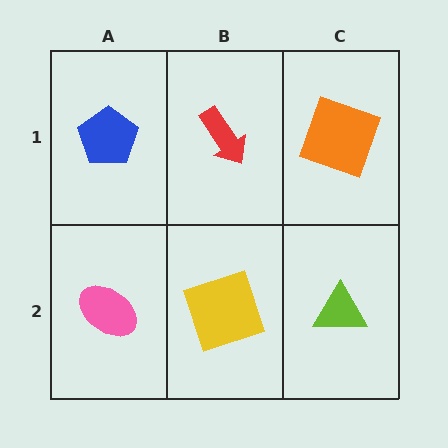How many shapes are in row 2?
3 shapes.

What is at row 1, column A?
A blue pentagon.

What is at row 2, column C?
A lime triangle.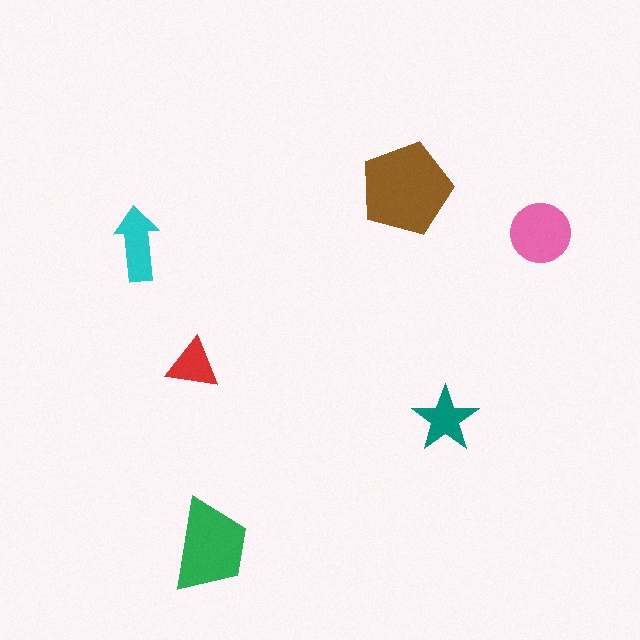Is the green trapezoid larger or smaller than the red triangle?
Larger.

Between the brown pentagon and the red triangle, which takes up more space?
The brown pentagon.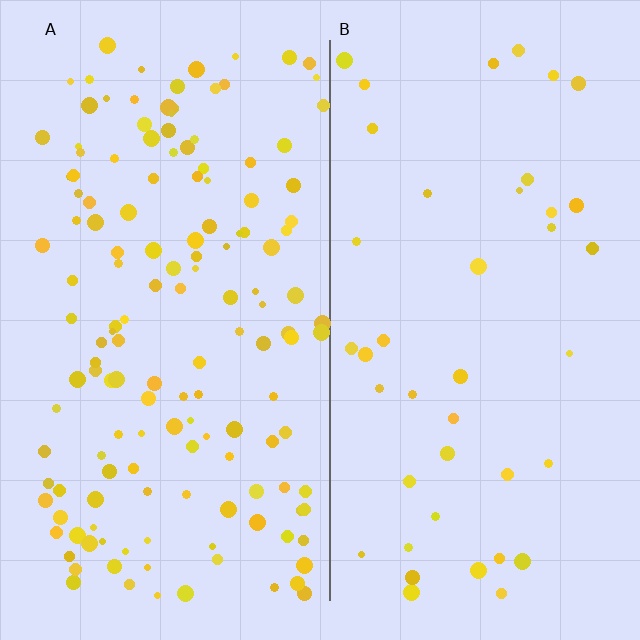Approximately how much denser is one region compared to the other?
Approximately 3.6× — region A over region B.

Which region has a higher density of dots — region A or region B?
A (the left).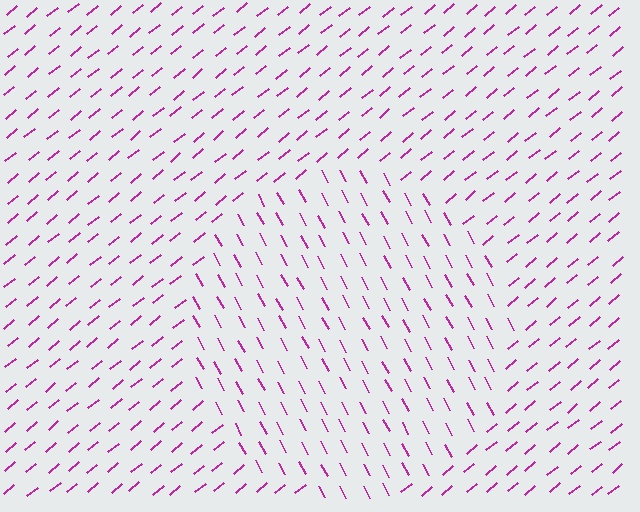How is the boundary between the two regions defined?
The boundary is defined purely by a change in line orientation (approximately 79 degrees difference). All lines are the same color and thickness.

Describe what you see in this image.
The image is filled with small magenta line segments. A circle region in the image has lines oriented differently from the surrounding lines, creating a visible texture boundary.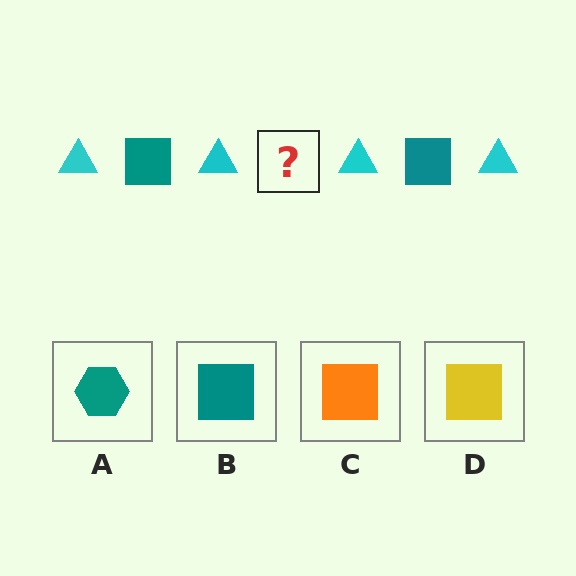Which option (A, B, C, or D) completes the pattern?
B.